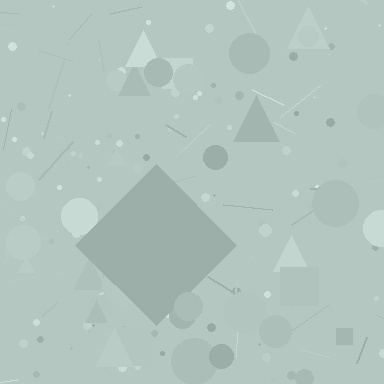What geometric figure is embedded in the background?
A diamond is embedded in the background.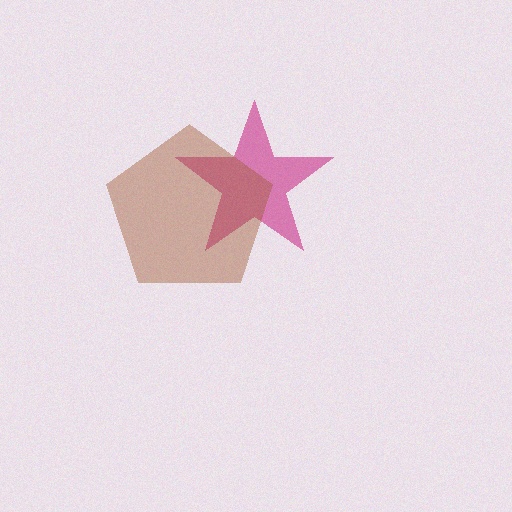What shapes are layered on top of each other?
The layered shapes are: a magenta star, a brown pentagon.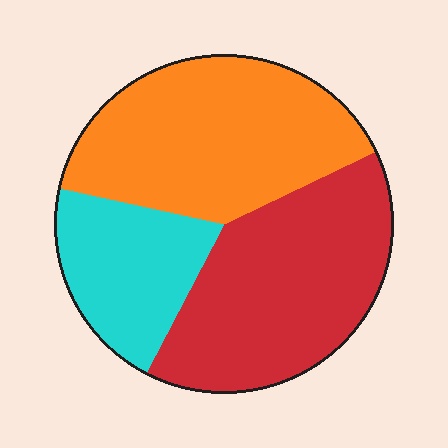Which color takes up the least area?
Cyan, at roughly 20%.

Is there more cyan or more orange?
Orange.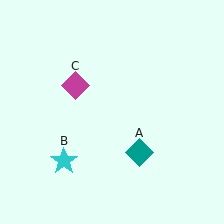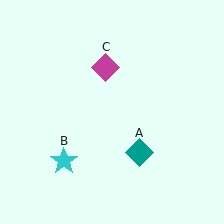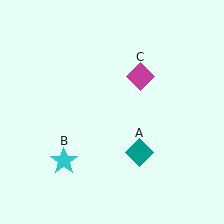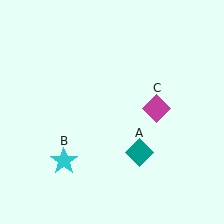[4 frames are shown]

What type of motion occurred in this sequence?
The magenta diamond (object C) rotated clockwise around the center of the scene.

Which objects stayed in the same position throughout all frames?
Teal diamond (object A) and cyan star (object B) remained stationary.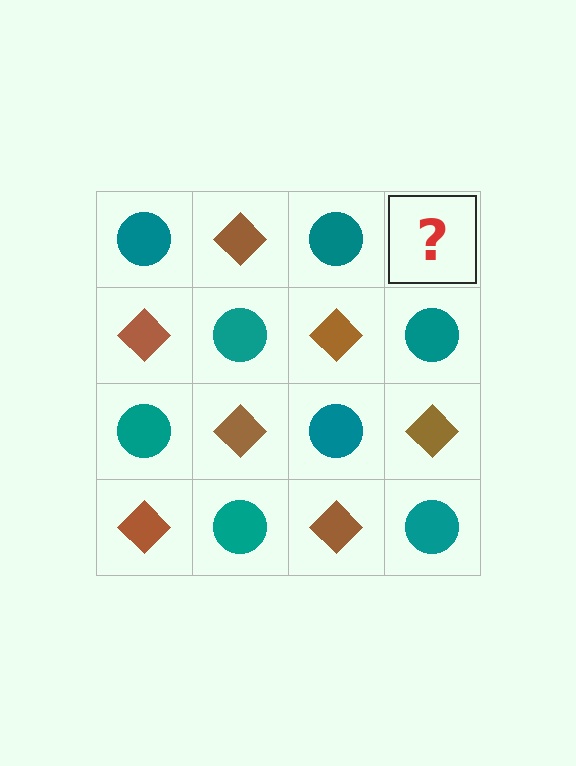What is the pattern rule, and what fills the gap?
The rule is that it alternates teal circle and brown diamond in a checkerboard pattern. The gap should be filled with a brown diamond.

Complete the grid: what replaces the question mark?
The question mark should be replaced with a brown diamond.